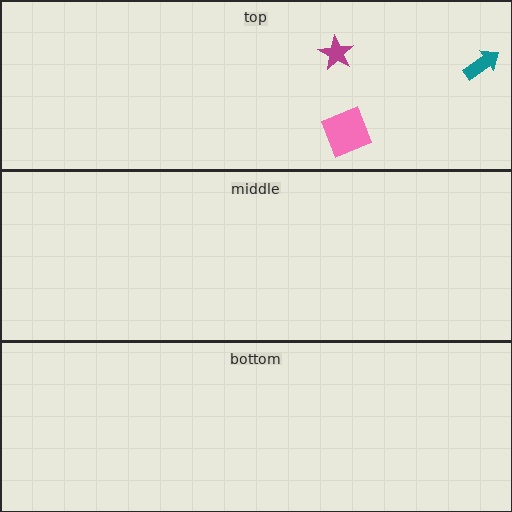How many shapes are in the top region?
3.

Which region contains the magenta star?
The top region.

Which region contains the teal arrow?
The top region.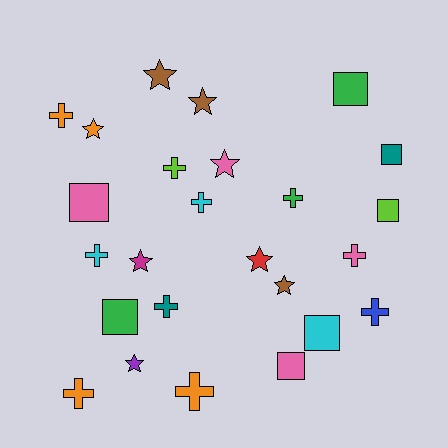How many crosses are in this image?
There are 10 crosses.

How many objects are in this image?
There are 25 objects.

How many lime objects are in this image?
There are 2 lime objects.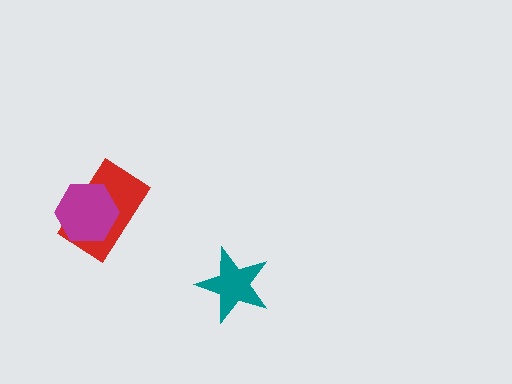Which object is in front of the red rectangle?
The magenta hexagon is in front of the red rectangle.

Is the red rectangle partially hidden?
Yes, it is partially covered by another shape.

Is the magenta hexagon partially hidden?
No, no other shape covers it.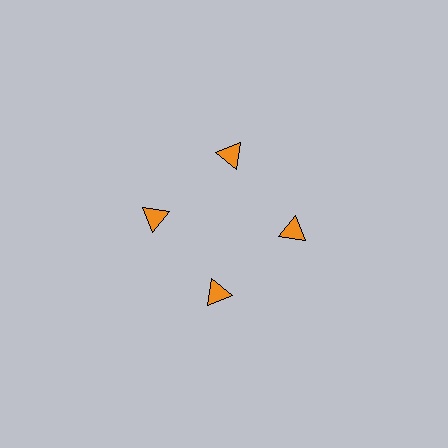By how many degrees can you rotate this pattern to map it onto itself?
The pattern maps onto itself every 90 degrees of rotation.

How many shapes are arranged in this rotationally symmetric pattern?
There are 4 shapes, arranged in 4 groups of 1.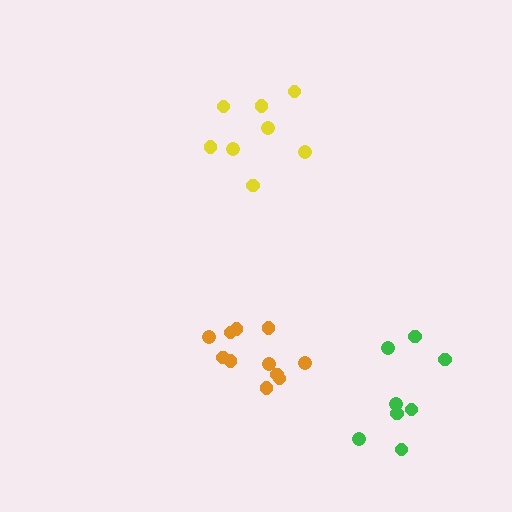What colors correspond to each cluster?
The clusters are colored: yellow, orange, green.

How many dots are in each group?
Group 1: 8 dots, Group 2: 11 dots, Group 3: 8 dots (27 total).